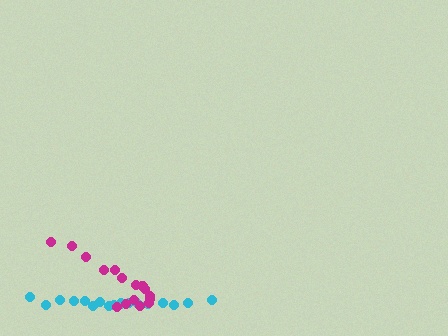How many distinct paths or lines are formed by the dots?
There are 2 distinct paths.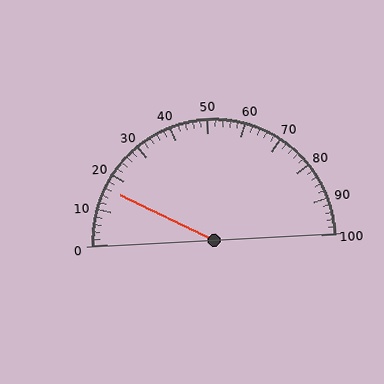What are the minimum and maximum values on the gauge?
The gauge ranges from 0 to 100.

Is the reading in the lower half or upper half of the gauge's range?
The reading is in the lower half of the range (0 to 100).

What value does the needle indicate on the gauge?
The needle indicates approximately 16.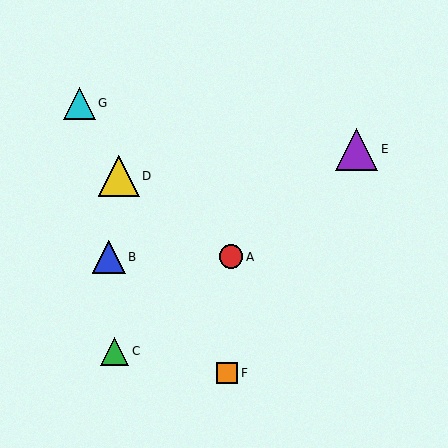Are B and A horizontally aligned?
Yes, both are at y≈257.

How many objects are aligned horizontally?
2 objects (A, B) are aligned horizontally.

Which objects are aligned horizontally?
Objects A, B are aligned horizontally.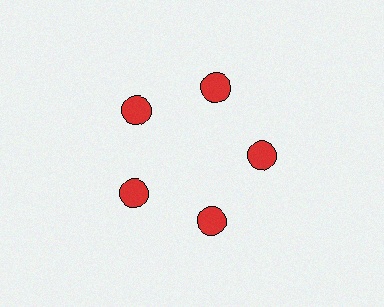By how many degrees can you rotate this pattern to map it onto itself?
The pattern maps onto itself every 72 degrees of rotation.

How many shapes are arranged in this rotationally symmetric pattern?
There are 5 shapes, arranged in 5 groups of 1.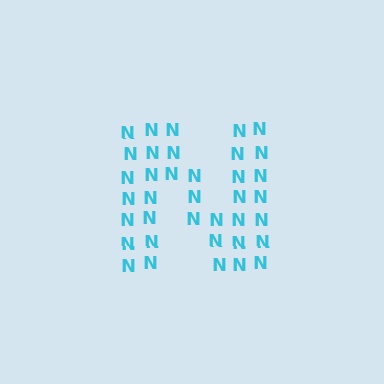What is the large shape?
The large shape is the letter N.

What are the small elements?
The small elements are letter N's.